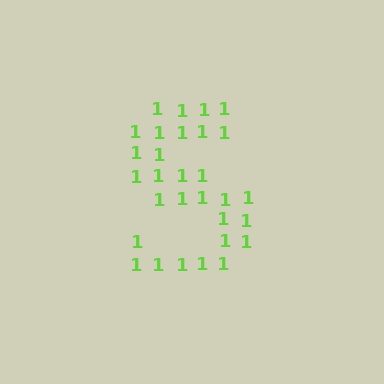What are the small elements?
The small elements are digit 1's.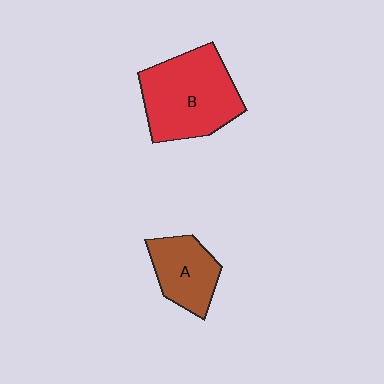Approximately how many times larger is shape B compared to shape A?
Approximately 1.8 times.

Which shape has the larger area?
Shape B (red).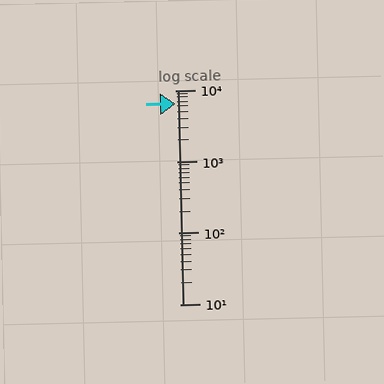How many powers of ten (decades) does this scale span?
The scale spans 3 decades, from 10 to 10000.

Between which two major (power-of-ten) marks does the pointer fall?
The pointer is between 1000 and 10000.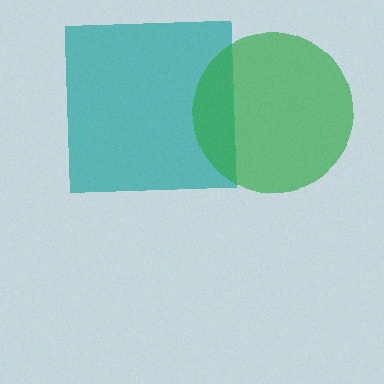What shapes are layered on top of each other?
The layered shapes are: a teal square, a green circle.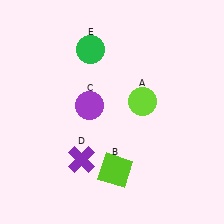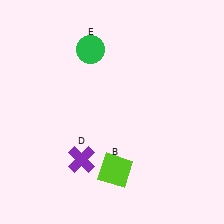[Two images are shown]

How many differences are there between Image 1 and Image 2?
There are 2 differences between the two images.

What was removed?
The lime circle (A), the purple circle (C) were removed in Image 2.